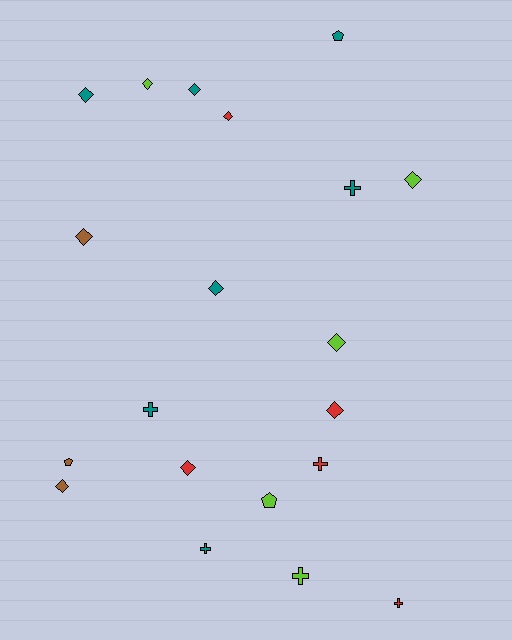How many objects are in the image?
There are 20 objects.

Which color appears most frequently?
Teal, with 7 objects.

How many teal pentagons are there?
There is 1 teal pentagon.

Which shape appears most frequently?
Diamond, with 11 objects.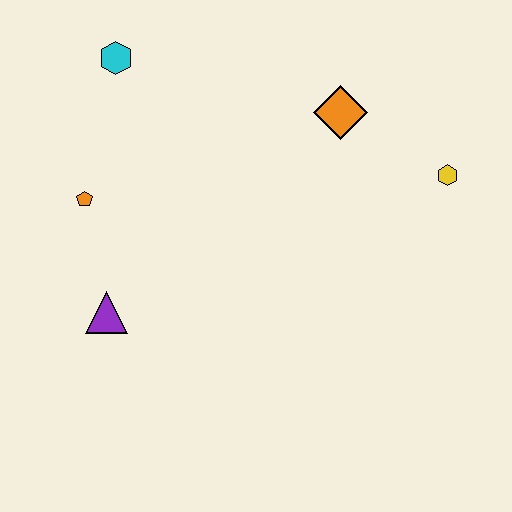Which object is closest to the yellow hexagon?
The orange diamond is closest to the yellow hexagon.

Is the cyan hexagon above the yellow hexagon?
Yes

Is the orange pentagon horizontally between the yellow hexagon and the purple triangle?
No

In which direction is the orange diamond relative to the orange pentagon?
The orange diamond is to the right of the orange pentagon.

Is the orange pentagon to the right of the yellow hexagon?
No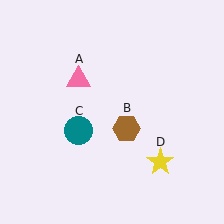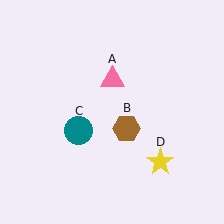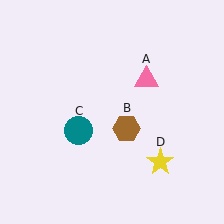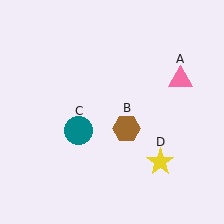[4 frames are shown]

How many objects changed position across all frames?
1 object changed position: pink triangle (object A).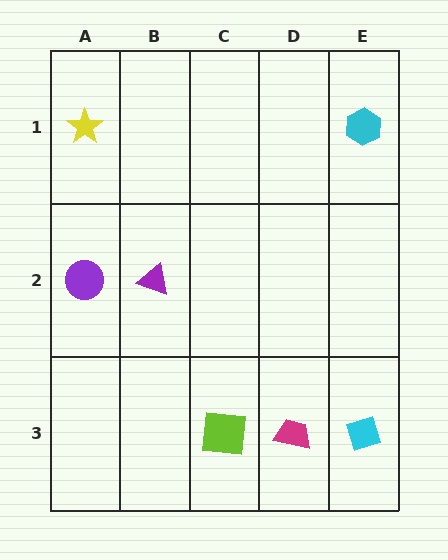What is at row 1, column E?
A cyan hexagon.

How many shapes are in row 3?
3 shapes.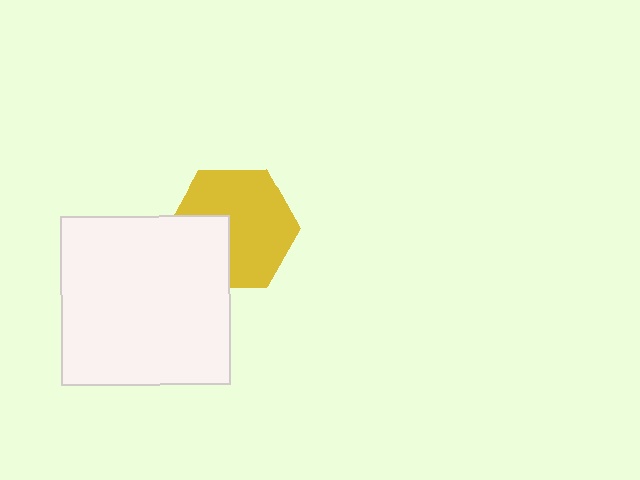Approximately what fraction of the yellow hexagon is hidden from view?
Roughly 30% of the yellow hexagon is hidden behind the white square.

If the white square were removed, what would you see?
You would see the complete yellow hexagon.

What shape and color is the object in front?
The object in front is a white square.